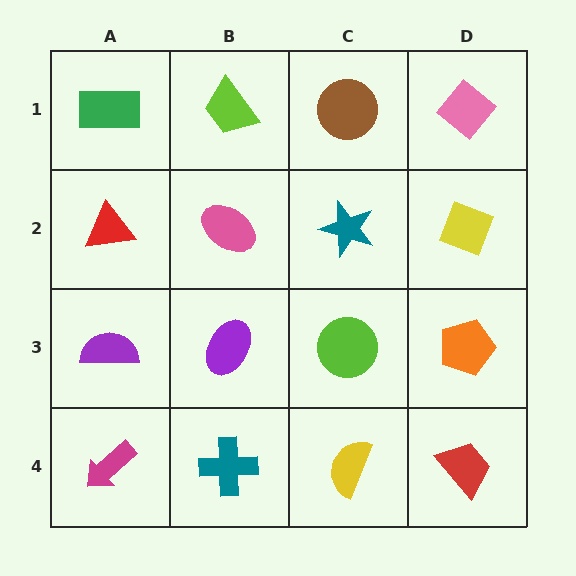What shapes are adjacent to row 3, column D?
A yellow diamond (row 2, column D), a red trapezoid (row 4, column D), a lime circle (row 3, column C).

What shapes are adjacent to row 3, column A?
A red triangle (row 2, column A), a magenta arrow (row 4, column A), a purple ellipse (row 3, column B).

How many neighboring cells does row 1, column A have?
2.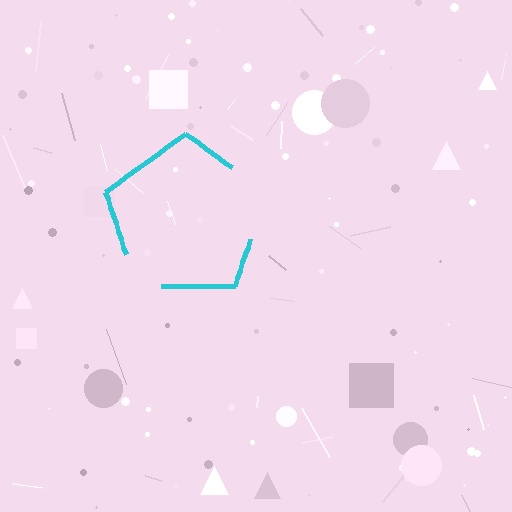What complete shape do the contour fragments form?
The contour fragments form a pentagon.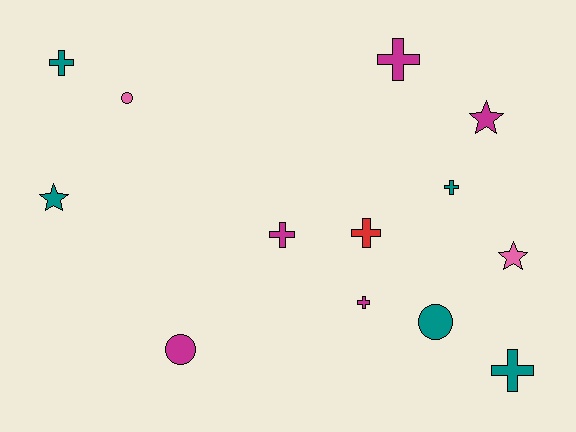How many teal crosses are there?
There are 3 teal crosses.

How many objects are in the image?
There are 13 objects.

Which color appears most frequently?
Magenta, with 5 objects.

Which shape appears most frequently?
Cross, with 7 objects.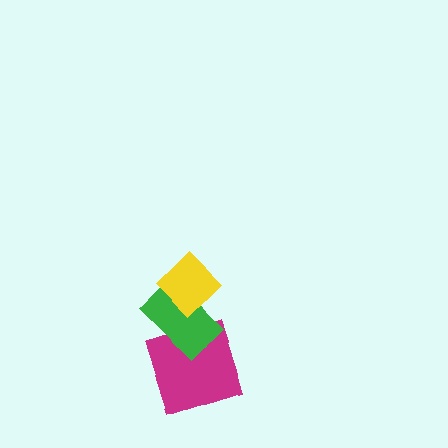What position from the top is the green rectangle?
The green rectangle is 2nd from the top.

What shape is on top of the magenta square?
The green rectangle is on top of the magenta square.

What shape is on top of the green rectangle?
The yellow diamond is on top of the green rectangle.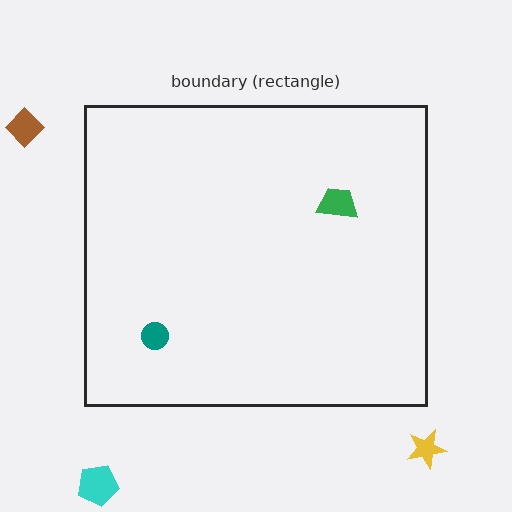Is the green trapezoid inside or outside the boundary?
Inside.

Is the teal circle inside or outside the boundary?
Inside.